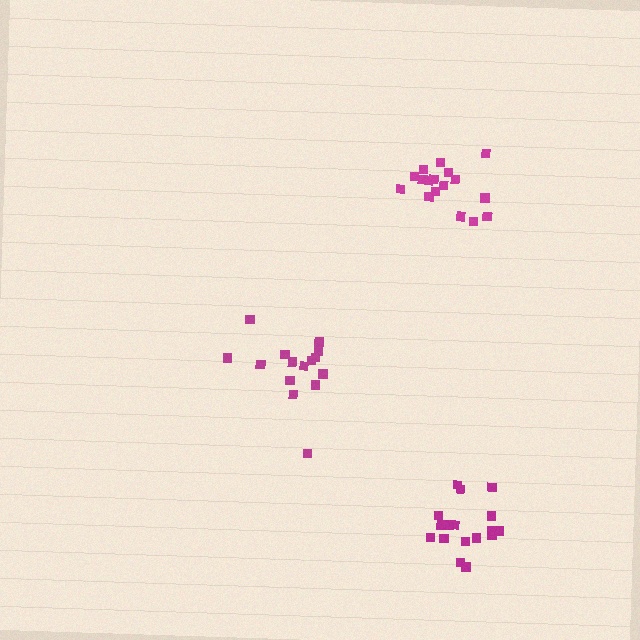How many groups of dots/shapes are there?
There are 3 groups.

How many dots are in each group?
Group 1: 17 dots, Group 2: 17 dots, Group 3: 16 dots (50 total).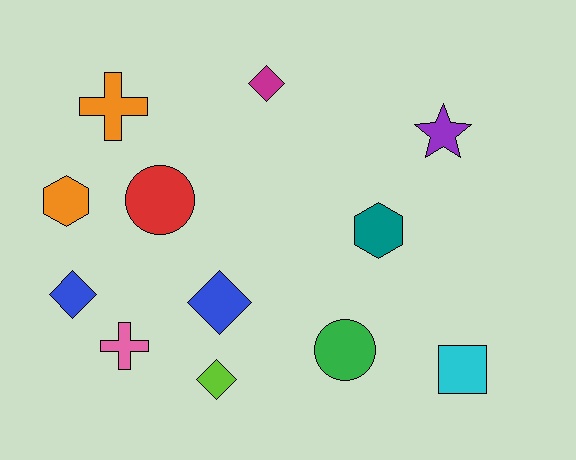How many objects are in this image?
There are 12 objects.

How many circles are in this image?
There are 2 circles.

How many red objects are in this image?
There is 1 red object.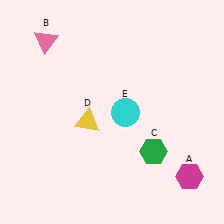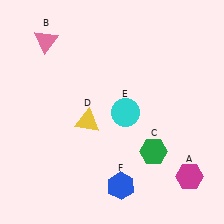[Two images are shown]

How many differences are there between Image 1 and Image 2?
There is 1 difference between the two images.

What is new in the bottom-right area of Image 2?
A blue hexagon (F) was added in the bottom-right area of Image 2.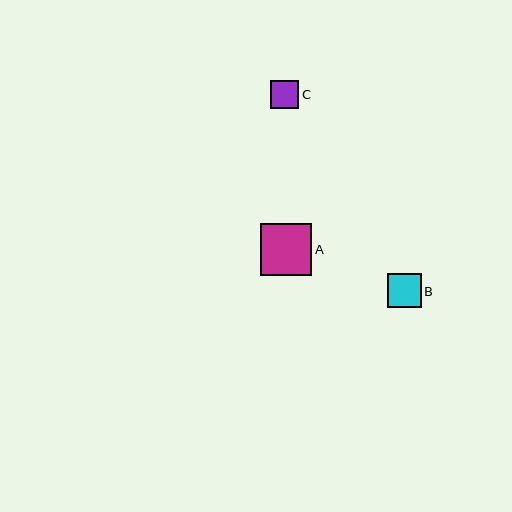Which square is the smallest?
Square C is the smallest with a size of approximately 28 pixels.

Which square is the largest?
Square A is the largest with a size of approximately 51 pixels.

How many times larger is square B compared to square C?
Square B is approximately 1.2 times the size of square C.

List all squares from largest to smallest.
From largest to smallest: A, B, C.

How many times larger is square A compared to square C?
Square A is approximately 1.8 times the size of square C.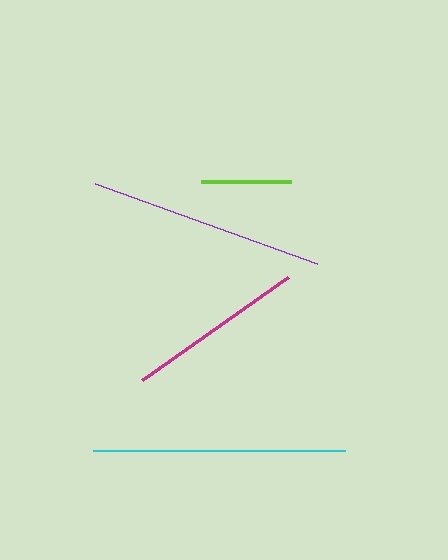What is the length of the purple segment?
The purple segment is approximately 237 pixels long.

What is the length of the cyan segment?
The cyan segment is approximately 252 pixels long.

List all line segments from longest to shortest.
From longest to shortest: cyan, purple, magenta, lime.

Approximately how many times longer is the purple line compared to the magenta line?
The purple line is approximately 1.3 times the length of the magenta line.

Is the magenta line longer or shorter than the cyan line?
The cyan line is longer than the magenta line.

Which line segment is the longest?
The cyan line is the longest at approximately 252 pixels.